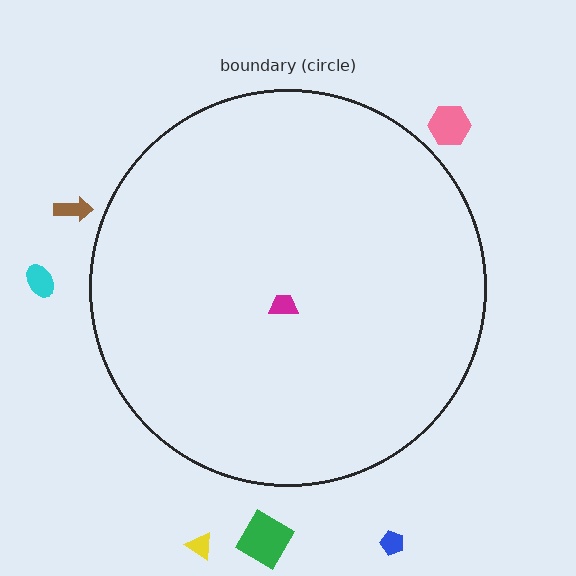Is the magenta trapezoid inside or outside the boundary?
Inside.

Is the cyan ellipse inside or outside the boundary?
Outside.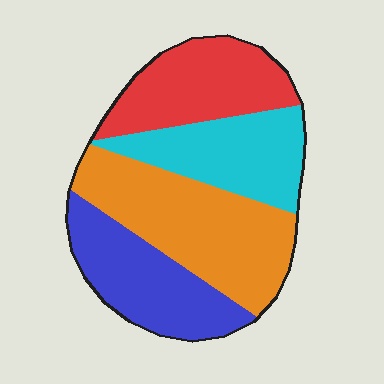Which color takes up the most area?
Orange, at roughly 35%.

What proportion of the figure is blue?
Blue takes up about one quarter (1/4) of the figure.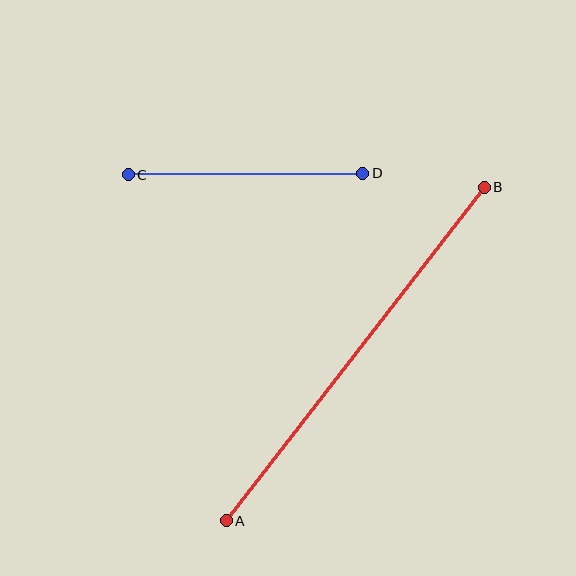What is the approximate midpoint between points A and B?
The midpoint is at approximately (355, 354) pixels.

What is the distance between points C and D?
The distance is approximately 234 pixels.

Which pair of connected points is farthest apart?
Points A and B are farthest apart.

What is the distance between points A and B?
The distance is approximately 422 pixels.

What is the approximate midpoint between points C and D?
The midpoint is at approximately (245, 174) pixels.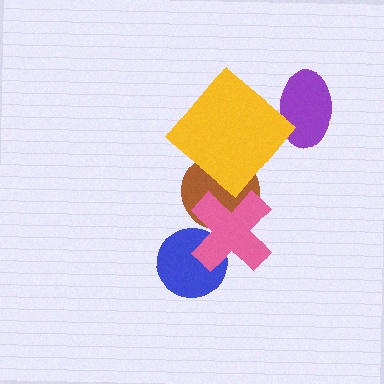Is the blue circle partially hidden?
Yes, it is partially covered by another shape.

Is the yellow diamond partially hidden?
No, no other shape covers it.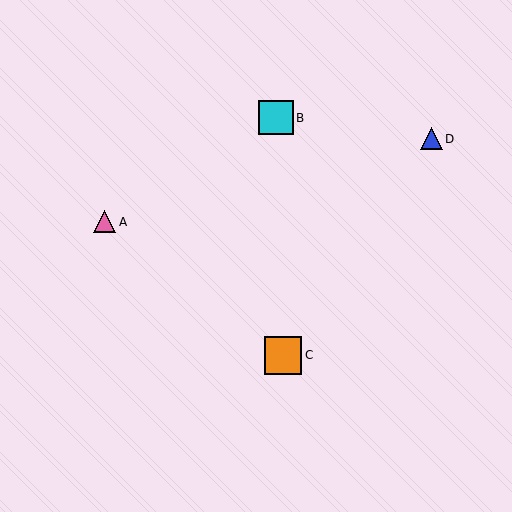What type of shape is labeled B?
Shape B is a cyan square.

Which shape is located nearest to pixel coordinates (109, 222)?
The pink triangle (labeled A) at (105, 222) is nearest to that location.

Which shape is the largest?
The orange square (labeled C) is the largest.